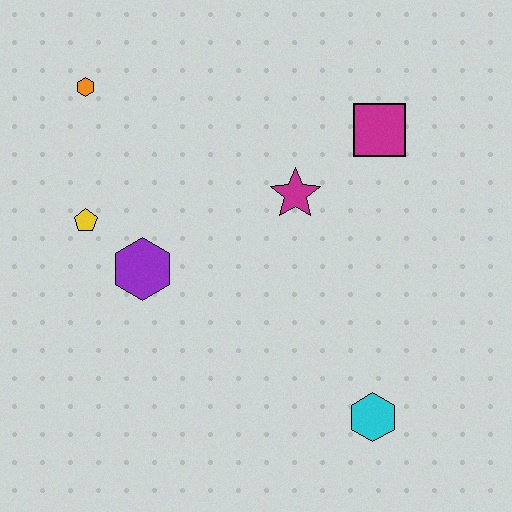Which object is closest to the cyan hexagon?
The magenta star is closest to the cyan hexagon.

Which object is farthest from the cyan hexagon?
The orange hexagon is farthest from the cyan hexagon.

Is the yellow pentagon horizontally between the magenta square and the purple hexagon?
No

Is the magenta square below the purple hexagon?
No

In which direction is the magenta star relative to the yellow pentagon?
The magenta star is to the right of the yellow pentagon.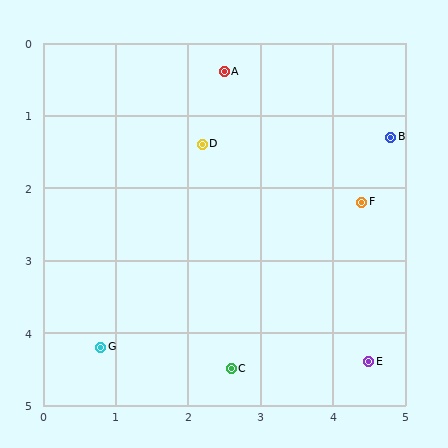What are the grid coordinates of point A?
Point A is at approximately (2.5, 0.4).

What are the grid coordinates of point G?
Point G is at approximately (0.8, 4.2).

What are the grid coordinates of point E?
Point E is at approximately (4.5, 4.4).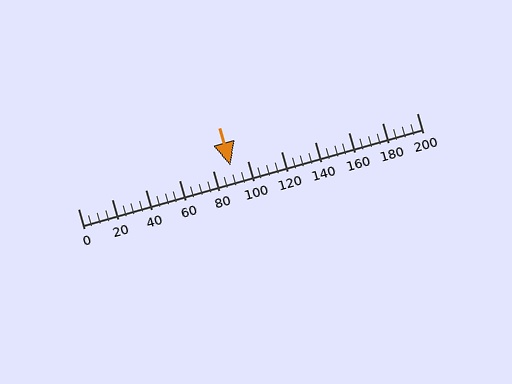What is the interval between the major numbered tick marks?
The major tick marks are spaced 20 units apart.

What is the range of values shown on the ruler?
The ruler shows values from 0 to 200.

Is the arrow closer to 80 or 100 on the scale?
The arrow is closer to 100.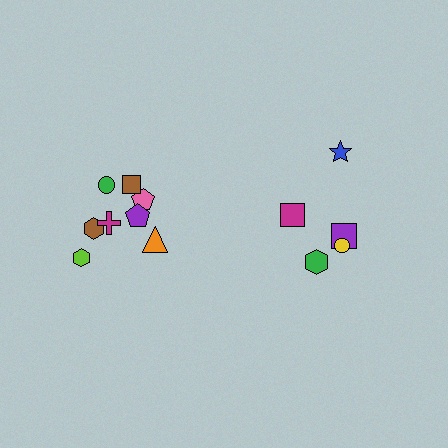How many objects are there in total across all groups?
There are 13 objects.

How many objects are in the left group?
There are 8 objects.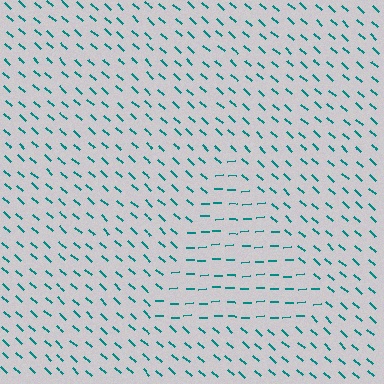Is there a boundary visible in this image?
Yes, there is a texture boundary formed by a change in line orientation.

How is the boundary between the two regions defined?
The boundary is defined purely by a change in line orientation (approximately 45 degrees difference). All lines are the same color and thickness.